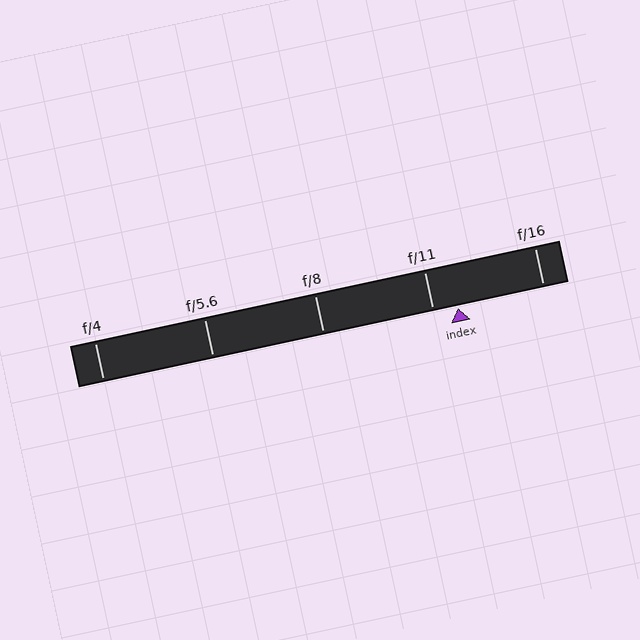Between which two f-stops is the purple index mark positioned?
The index mark is between f/11 and f/16.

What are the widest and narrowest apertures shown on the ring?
The widest aperture shown is f/4 and the narrowest is f/16.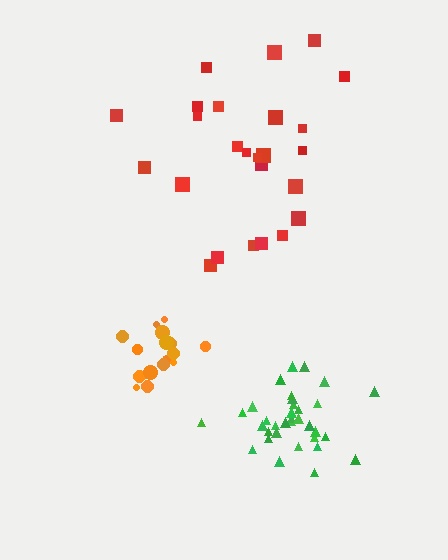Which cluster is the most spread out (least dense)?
Red.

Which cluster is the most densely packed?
Green.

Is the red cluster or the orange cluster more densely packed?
Orange.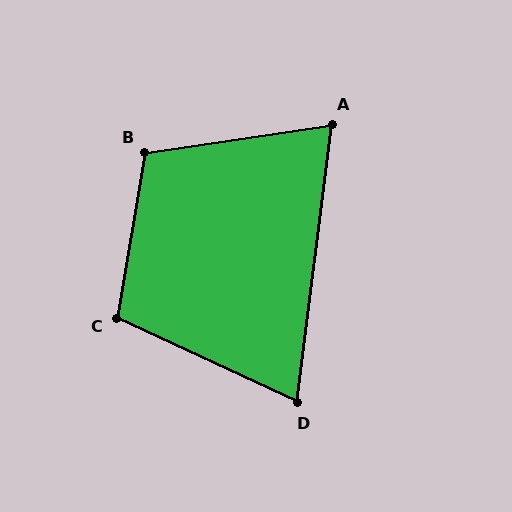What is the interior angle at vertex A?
Approximately 74 degrees (acute).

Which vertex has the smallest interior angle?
D, at approximately 72 degrees.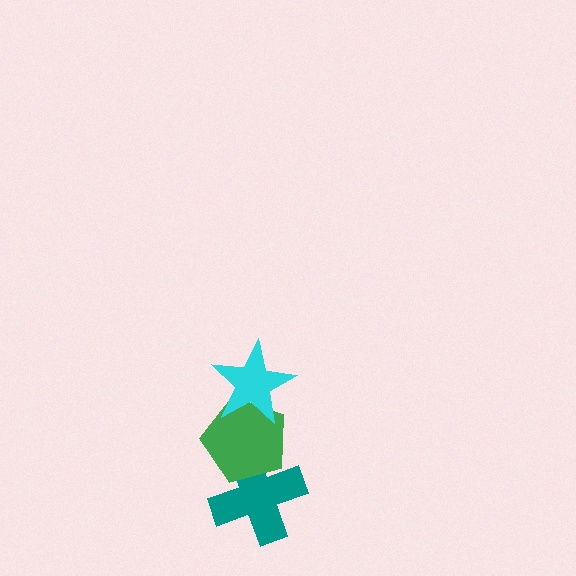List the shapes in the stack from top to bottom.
From top to bottom: the cyan star, the green pentagon, the teal cross.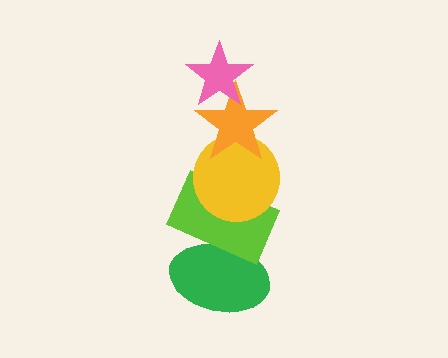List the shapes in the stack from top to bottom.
From top to bottom: the pink star, the orange star, the yellow circle, the lime rectangle, the green ellipse.